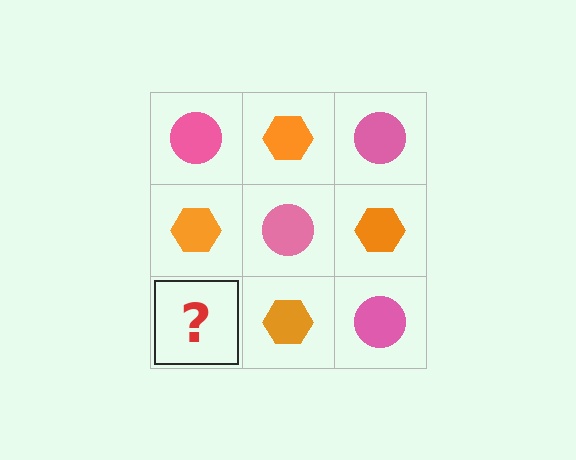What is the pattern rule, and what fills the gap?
The rule is that it alternates pink circle and orange hexagon in a checkerboard pattern. The gap should be filled with a pink circle.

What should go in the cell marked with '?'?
The missing cell should contain a pink circle.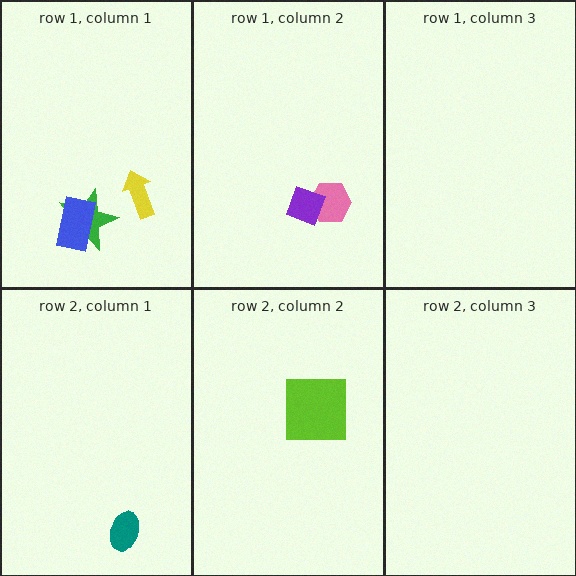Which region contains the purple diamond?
The row 1, column 2 region.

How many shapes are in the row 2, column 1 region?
1.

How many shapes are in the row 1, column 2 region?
2.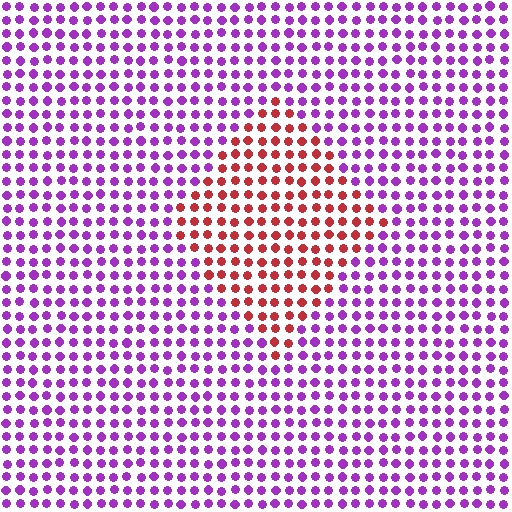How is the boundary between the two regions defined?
The boundary is defined purely by a slight shift in hue (about 68 degrees). Spacing, size, and orientation are identical on both sides.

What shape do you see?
I see a diamond.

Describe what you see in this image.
The image is filled with small purple elements in a uniform arrangement. A diamond-shaped region is visible where the elements are tinted to a slightly different hue, forming a subtle color boundary.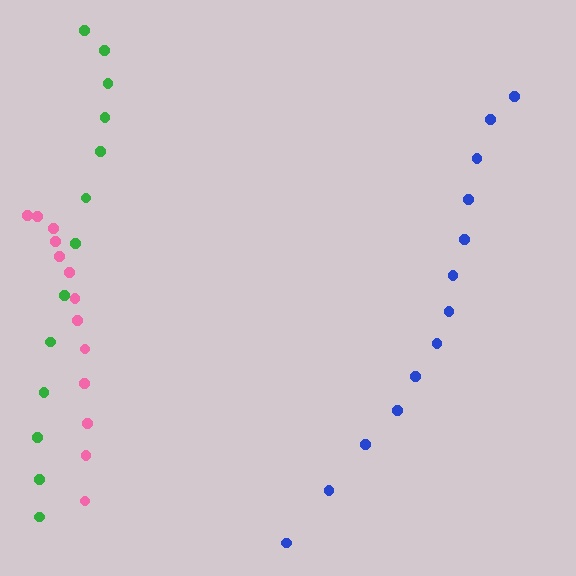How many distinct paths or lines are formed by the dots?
There are 3 distinct paths.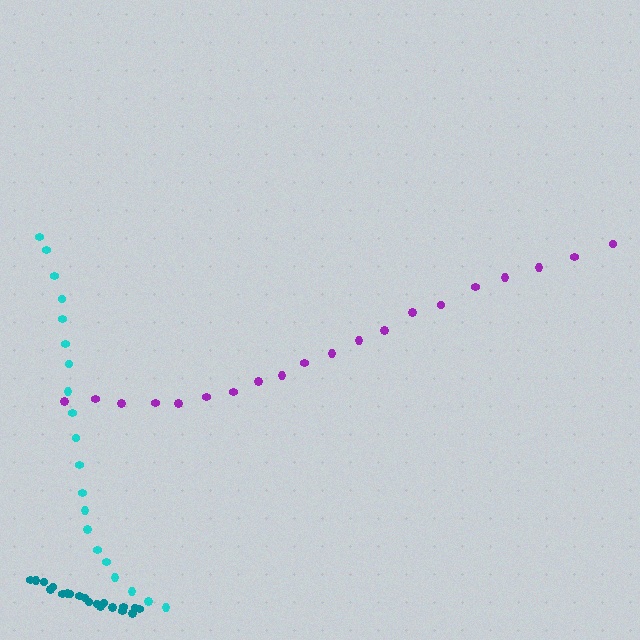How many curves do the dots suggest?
There are 3 distinct paths.